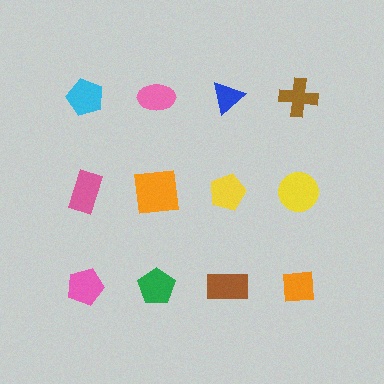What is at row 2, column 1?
A pink rectangle.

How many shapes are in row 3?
4 shapes.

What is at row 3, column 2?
A green pentagon.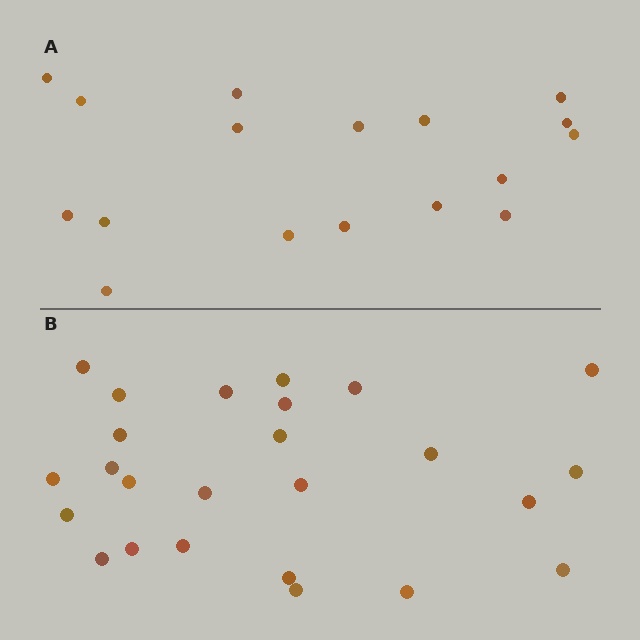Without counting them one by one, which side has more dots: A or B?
Region B (the bottom region) has more dots.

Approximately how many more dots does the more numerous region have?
Region B has roughly 8 or so more dots than region A.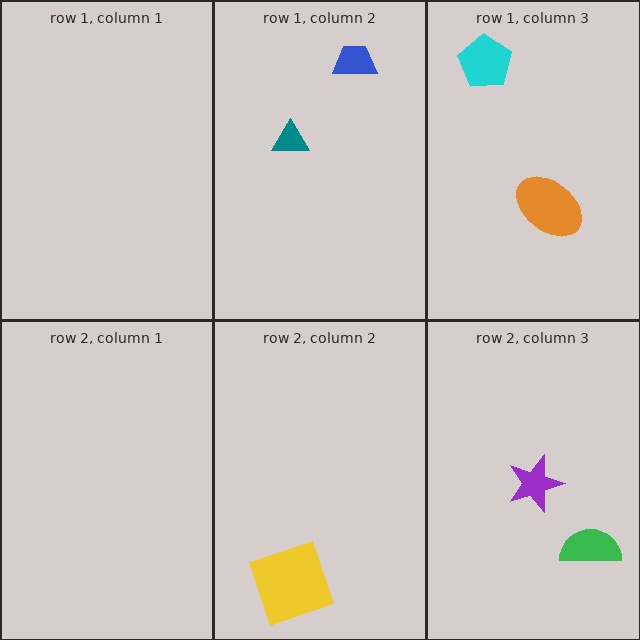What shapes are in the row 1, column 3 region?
The cyan pentagon, the orange ellipse.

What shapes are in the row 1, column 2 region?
The teal triangle, the blue trapezoid.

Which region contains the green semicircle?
The row 2, column 3 region.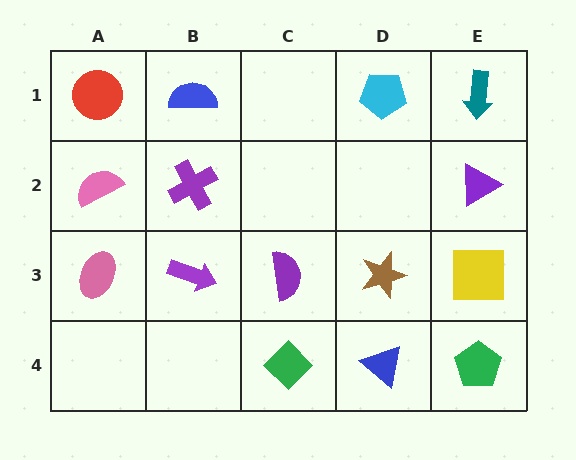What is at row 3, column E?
A yellow square.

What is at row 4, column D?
A blue triangle.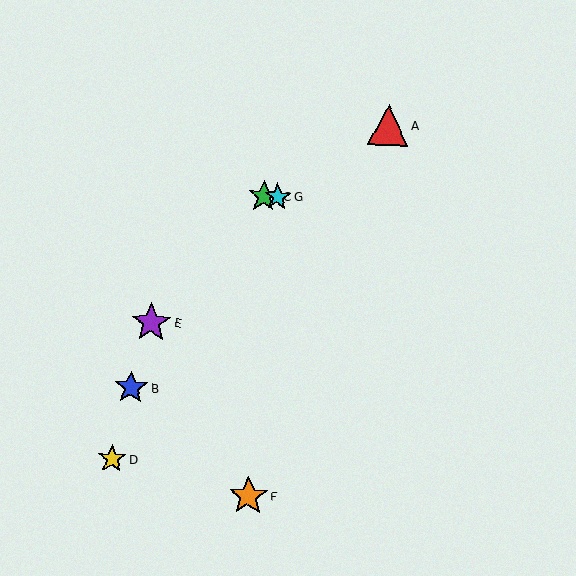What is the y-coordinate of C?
Object C is at y≈196.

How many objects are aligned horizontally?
2 objects (C, G) are aligned horizontally.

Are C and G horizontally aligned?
Yes, both are at y≈196.